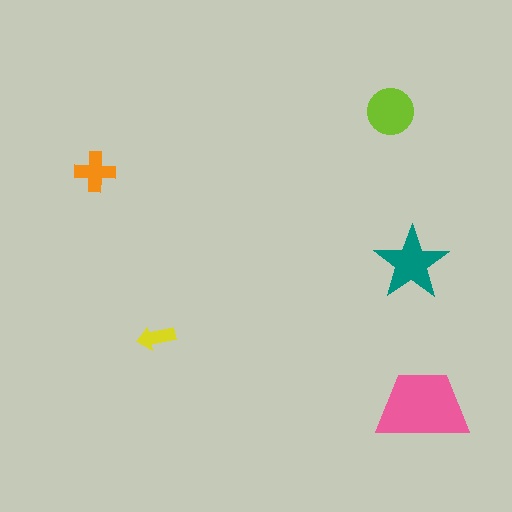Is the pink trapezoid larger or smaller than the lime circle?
Larger.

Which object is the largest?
The pink trapezoid.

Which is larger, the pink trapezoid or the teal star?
The pink trapezoid.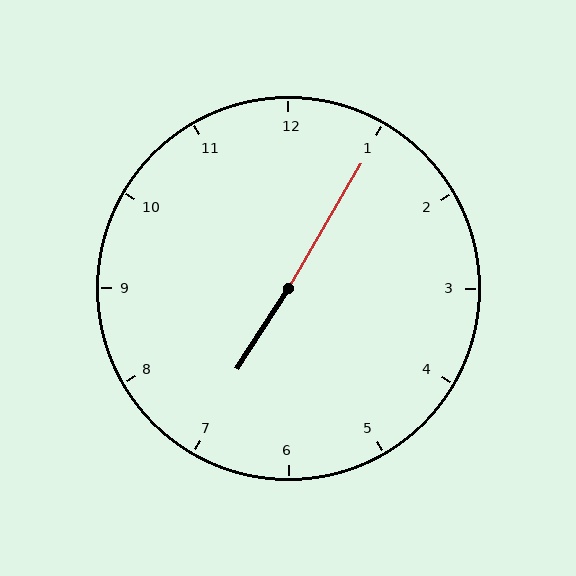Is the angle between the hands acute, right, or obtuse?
It is obtuse.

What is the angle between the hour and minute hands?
Approximately 178 degrees.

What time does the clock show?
7:05.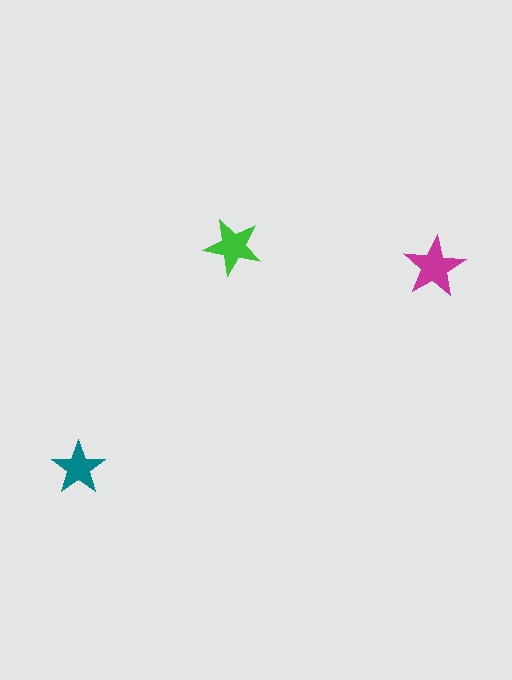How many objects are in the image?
There are 3 objects in the image.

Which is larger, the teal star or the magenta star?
The magenta one.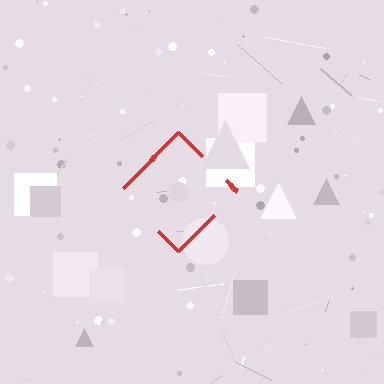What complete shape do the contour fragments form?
The contour fragments form a diamond.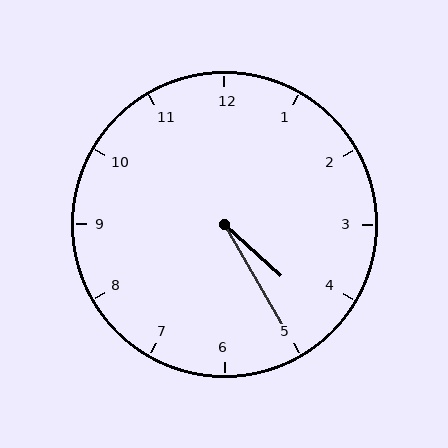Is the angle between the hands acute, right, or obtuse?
It is acute.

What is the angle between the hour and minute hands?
Approximately 18 degrees.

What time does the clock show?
4:25.